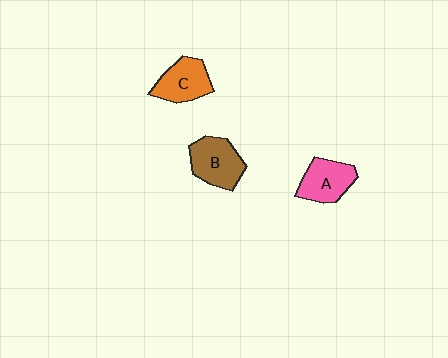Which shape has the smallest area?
Shape C (orange).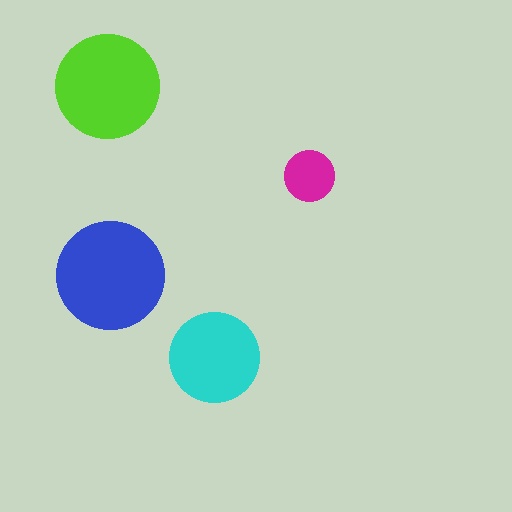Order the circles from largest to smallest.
the blue one, the lime one, the cyan one, the magenta one.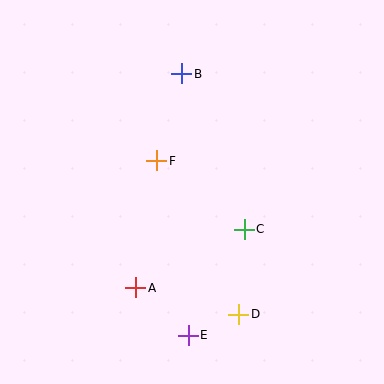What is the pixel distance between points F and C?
The distance between F and C is 111 pixels.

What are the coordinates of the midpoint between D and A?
The midpoint between D and A is at (187, 301).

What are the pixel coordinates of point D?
Point D is at (239, 314).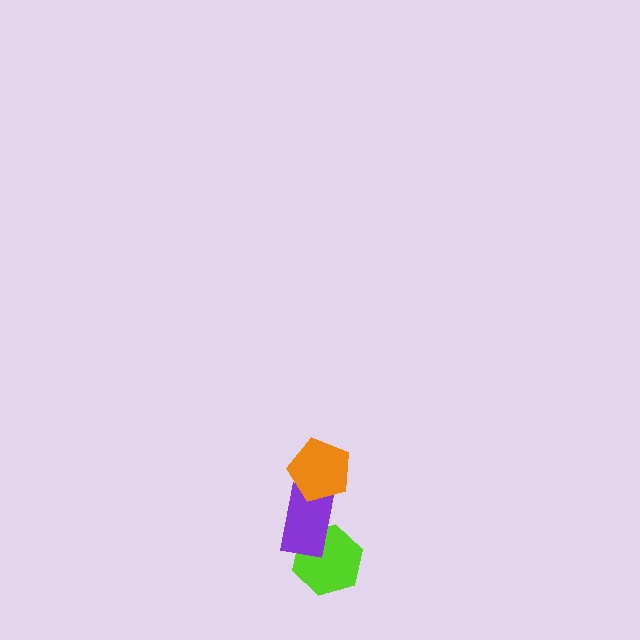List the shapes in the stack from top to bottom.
From top to bottom: the orange pentagon, the purple rectangle, the lime hexagon.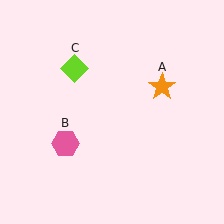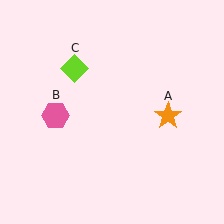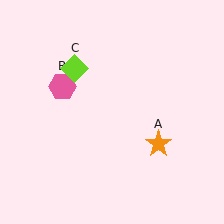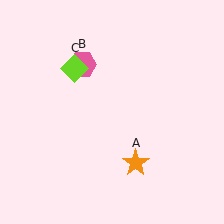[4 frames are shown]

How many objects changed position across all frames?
2 objects changed position: orange star (object A), pink hexagon (object B).